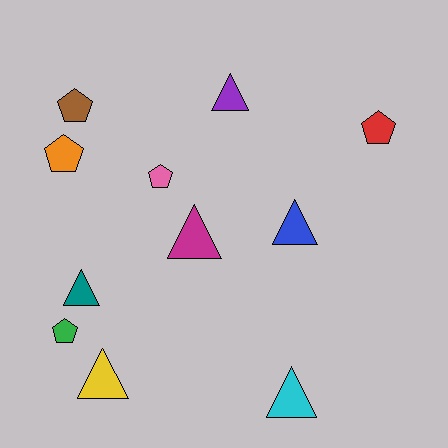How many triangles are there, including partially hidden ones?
There are 6 triangles.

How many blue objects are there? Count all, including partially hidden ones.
There is 1 blue object.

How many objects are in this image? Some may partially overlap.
There are 11 objects.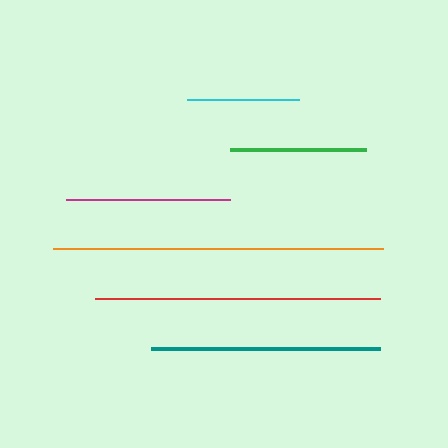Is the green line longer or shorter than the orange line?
The orange line is longer than the green line.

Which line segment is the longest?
The orange line is the longest at approximately 330 pixels.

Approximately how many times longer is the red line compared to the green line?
The red line is approximately 2.1 times the length of the green line.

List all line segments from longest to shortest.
From longest to shortest: orange, red, teal, magenta, green, cyan.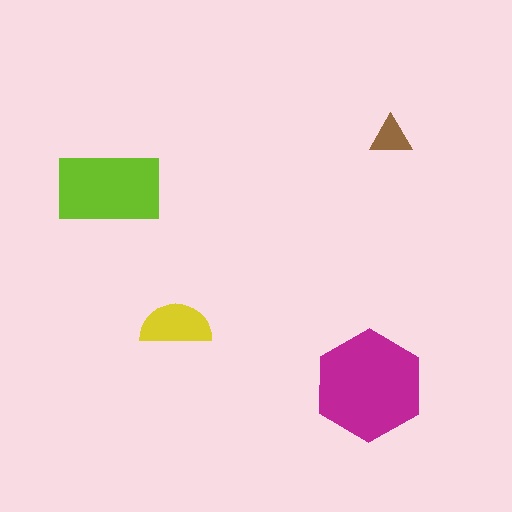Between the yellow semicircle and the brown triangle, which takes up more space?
The yellow semicircle.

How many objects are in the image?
There are 4 objects in the image.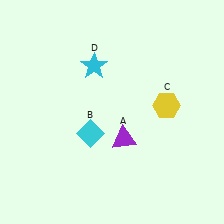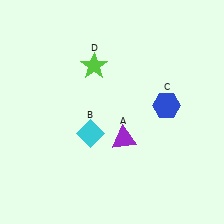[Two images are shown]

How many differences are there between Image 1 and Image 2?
There are 2 differences between the two images.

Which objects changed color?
C changed from yellow to blue. D changed from cyan to lime.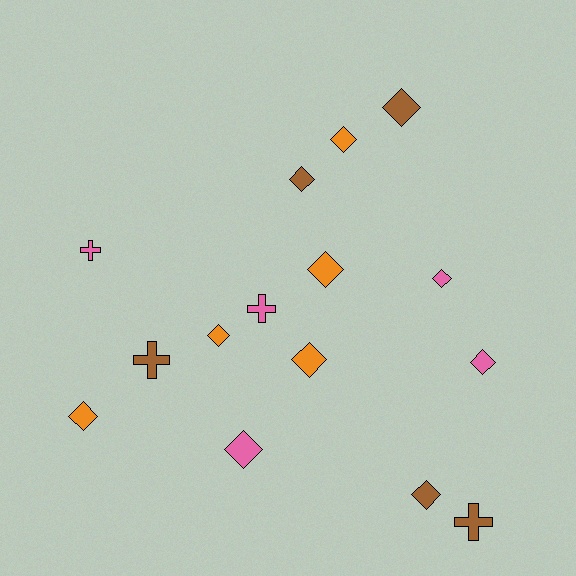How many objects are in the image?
There are 15 objects.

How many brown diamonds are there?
There are 3 brown diamonds.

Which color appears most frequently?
Orange, with 5 objects.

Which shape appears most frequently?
Diamond, with 11 objects.